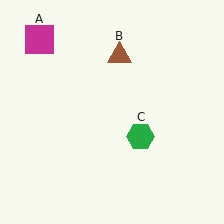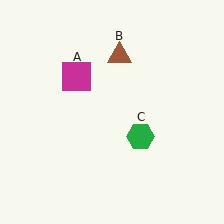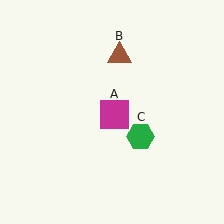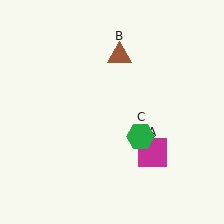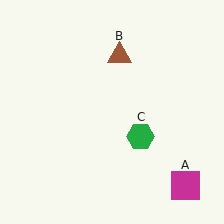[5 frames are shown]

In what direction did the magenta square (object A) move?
The magenta square (object A) moved down and to the right.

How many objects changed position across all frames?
1 object changed position: magenta square (object A).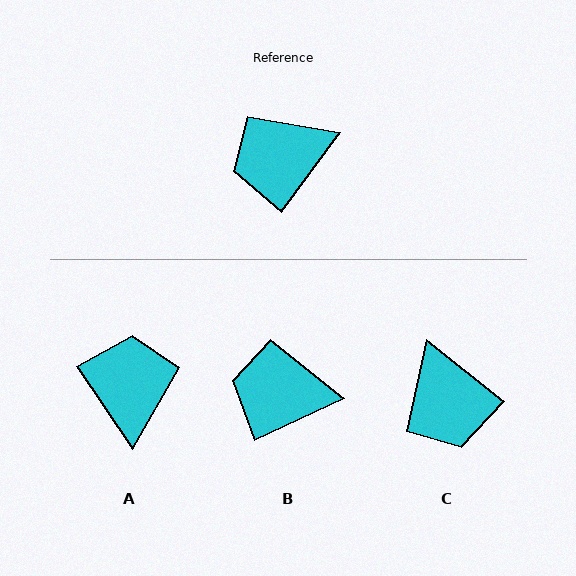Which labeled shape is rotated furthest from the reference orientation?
A, about 110 degrees away.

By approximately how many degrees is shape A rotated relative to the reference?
Approximately 110 degrees clockwise.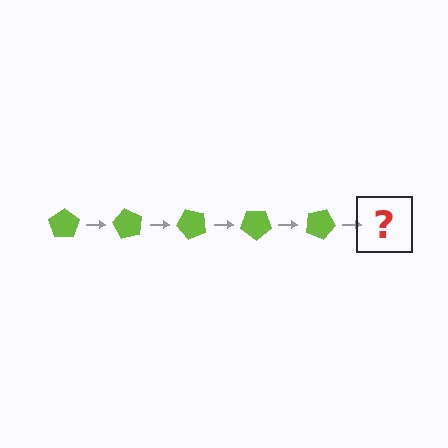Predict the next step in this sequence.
The next step is a lime pentagon rotated 300 degrees.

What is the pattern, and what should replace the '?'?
The pattern is that the pentagon rotates 60 degrees each step. The '?' should be a lime pentagon rotated 300 degrees.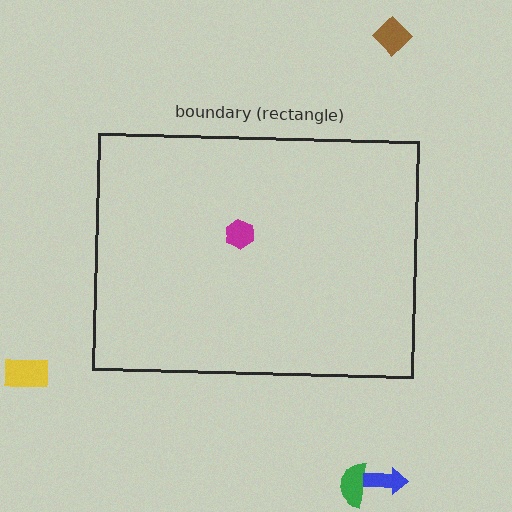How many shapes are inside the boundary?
1 inside, 4 outside.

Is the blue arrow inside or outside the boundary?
Outside.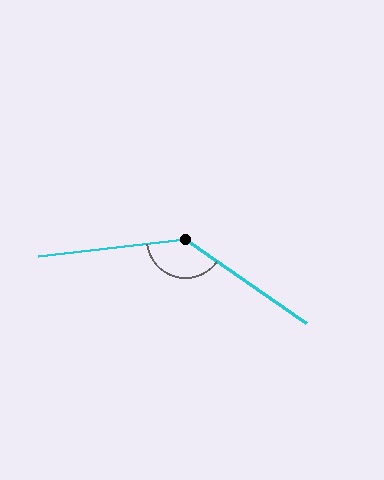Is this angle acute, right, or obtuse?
It is obtuse.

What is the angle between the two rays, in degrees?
Approximately 138 degrees.